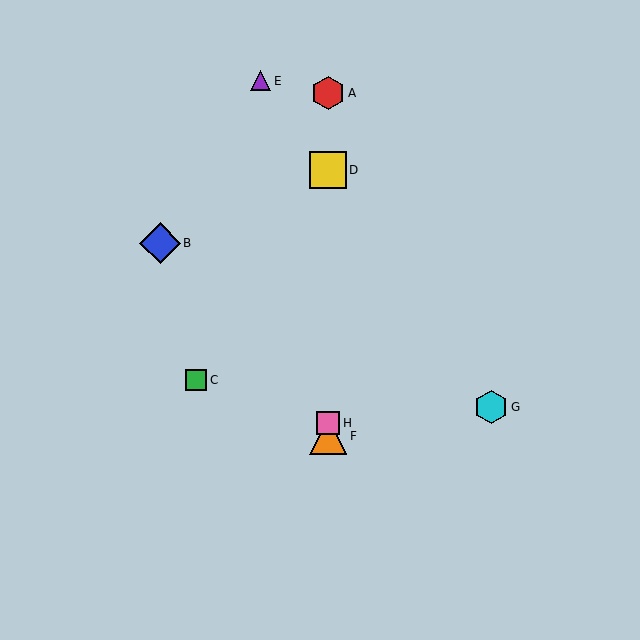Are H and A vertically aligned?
Yes, both are at x≈328.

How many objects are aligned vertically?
4 objects (A, D, F, H) are aligned vertically.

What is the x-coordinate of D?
Object D is at x≈328.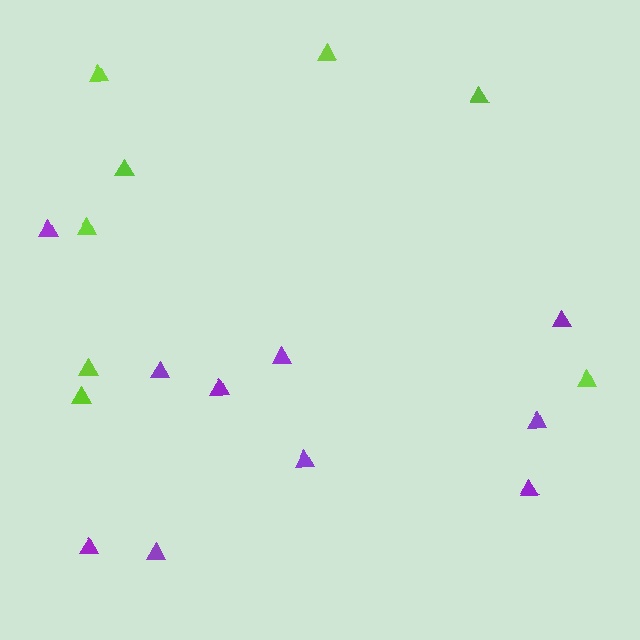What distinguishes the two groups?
There are 2 groups: one group of purple triangles (10) and one group of lime triangles (8).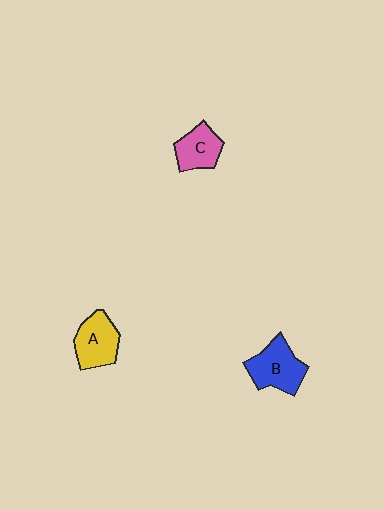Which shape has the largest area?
Shape B (blue).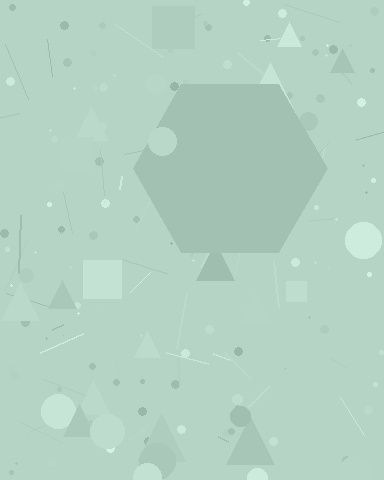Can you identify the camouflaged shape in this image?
The camouflaged shape is a hexagon.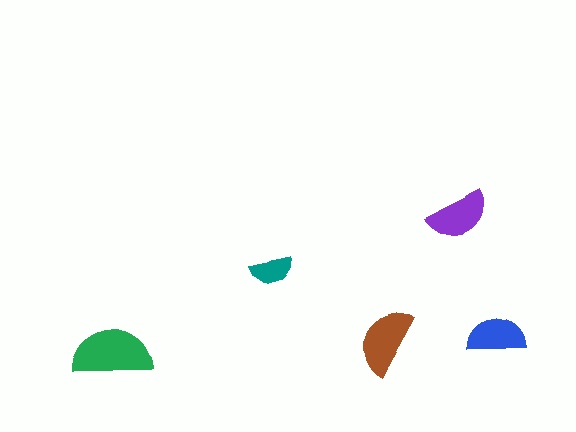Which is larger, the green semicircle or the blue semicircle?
The green one.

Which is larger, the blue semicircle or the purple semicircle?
The purple one.